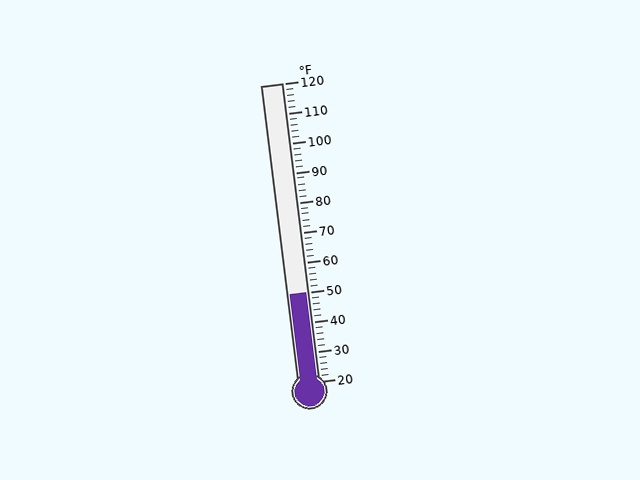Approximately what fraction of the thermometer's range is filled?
The thermometer is filled to approximately 30% of its range.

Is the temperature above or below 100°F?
The temperature is below 100°F.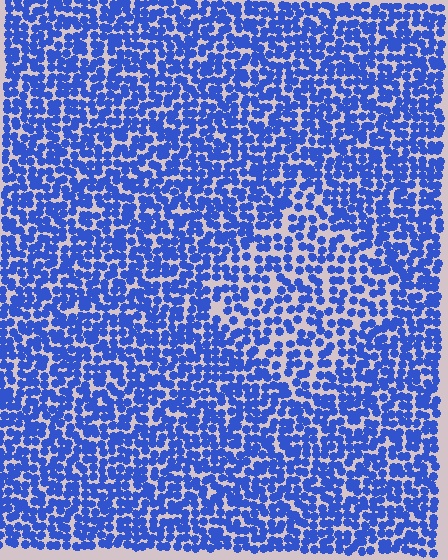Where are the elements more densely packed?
The elements are more densely packed outside the diamond boundary.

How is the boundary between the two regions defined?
The boundary is defined by a change in element density (approximately 1.5x ratio). All elements are the same color, size, and shape.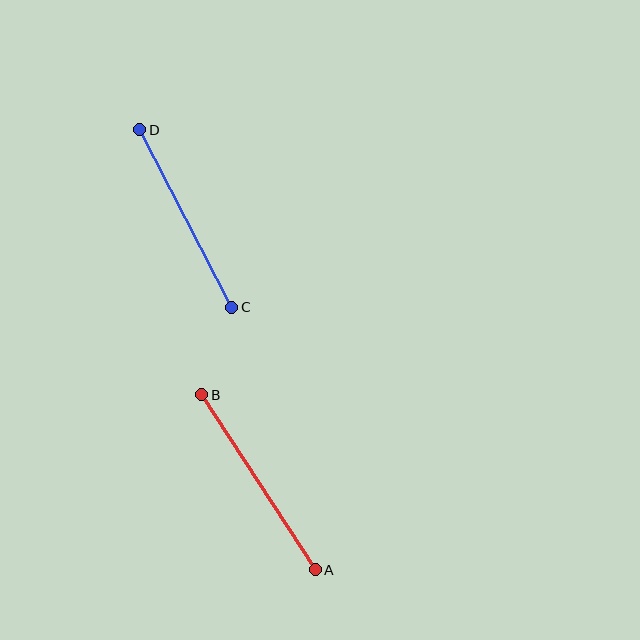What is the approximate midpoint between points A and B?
The midpoint is at approximately (258, 482) pixels.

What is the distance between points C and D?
The distance is approximately 200 pixels.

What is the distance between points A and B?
The distance is approximately 208 pixels.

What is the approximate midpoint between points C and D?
The midpoint is at approximately (186, 218) pixels.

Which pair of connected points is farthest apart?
Points A and B are farthest apart.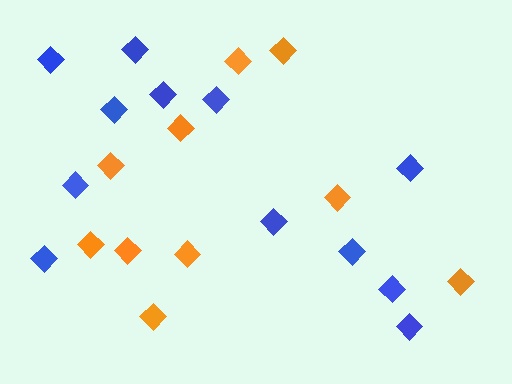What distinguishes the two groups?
There are 2 groups: one group of orange diamonds (10) and one group of blue diamonds (12).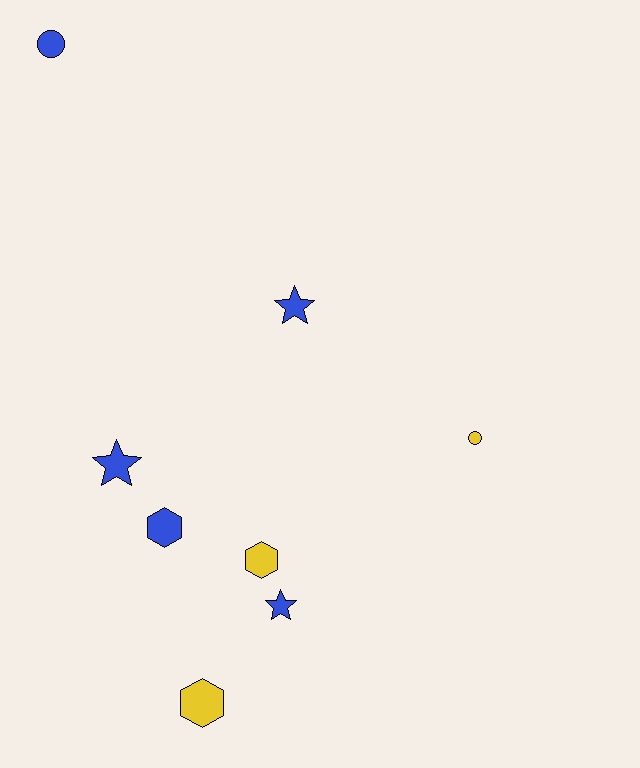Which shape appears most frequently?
Hexagon, with 3 objects.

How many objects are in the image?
There are 8 objects.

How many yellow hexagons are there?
There are 2 yellow hexagons.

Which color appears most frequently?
Blue, with 5 objects.